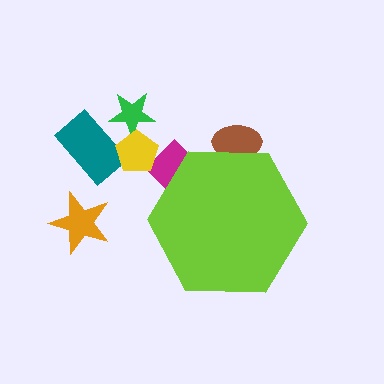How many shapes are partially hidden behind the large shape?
2 shapes are partially hidden.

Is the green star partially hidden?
No, the green star is fully visible.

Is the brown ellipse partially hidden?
Yes, the brown ellipse is partially hidden behind the lime hexagon.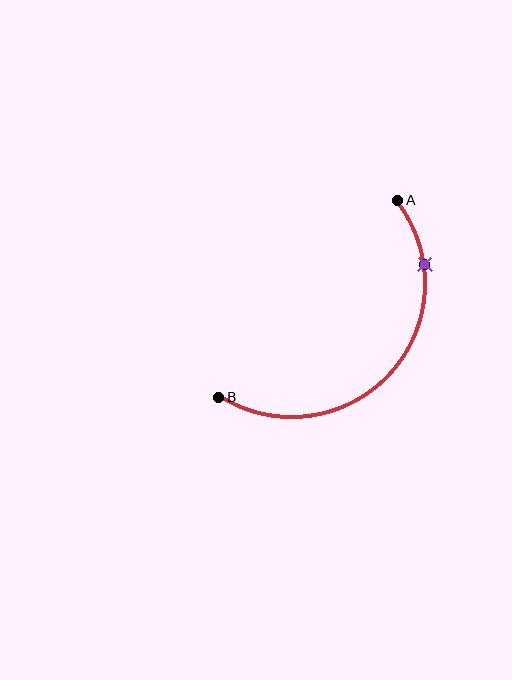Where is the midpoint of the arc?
The arc midpoint is the point on the curve farthest from the straight line joining A and B. It sits below and to the right of that line.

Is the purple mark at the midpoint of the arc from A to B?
No. The purple mark lies on the arc but is closer to endpoint A. The arc midpoint would be at the point on the curve equidistant along the arc from both A and B.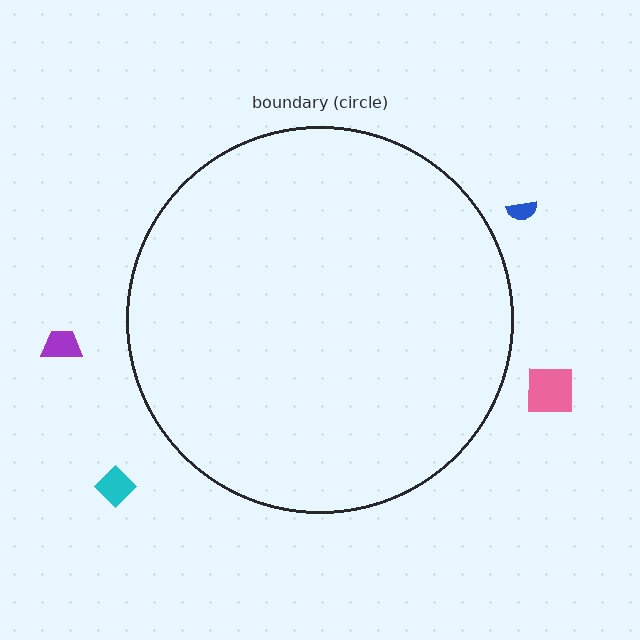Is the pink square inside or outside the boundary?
Outside.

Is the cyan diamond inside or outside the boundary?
Outside.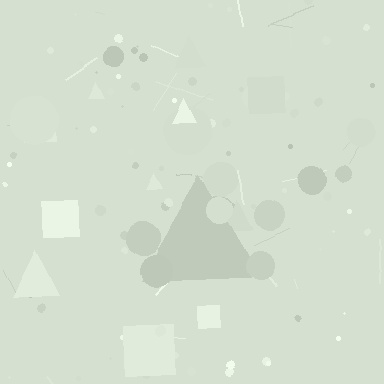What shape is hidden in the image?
A triangle is hidden in the image.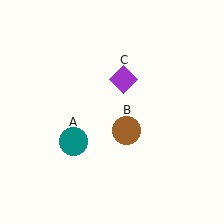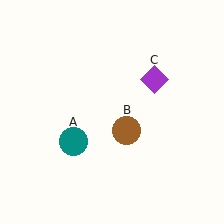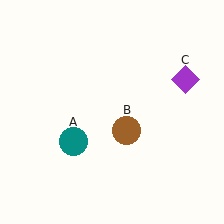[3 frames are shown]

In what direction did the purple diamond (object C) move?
The purple diamond (object C) moved right.